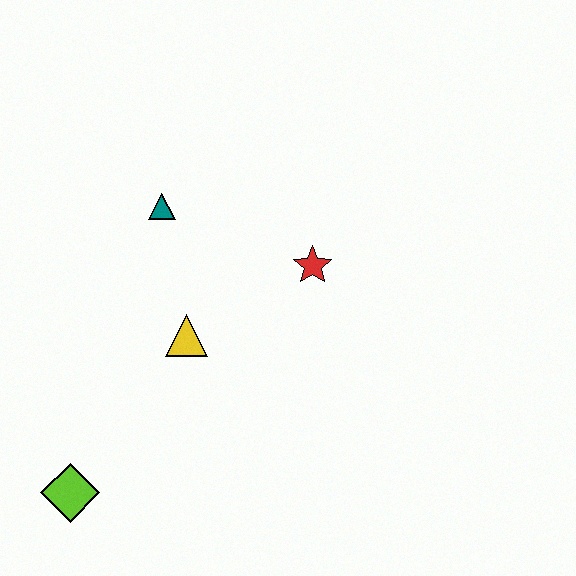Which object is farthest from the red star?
The lime diamond is farthest from the red star.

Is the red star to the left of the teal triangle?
No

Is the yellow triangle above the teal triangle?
No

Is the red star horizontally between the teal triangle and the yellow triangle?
No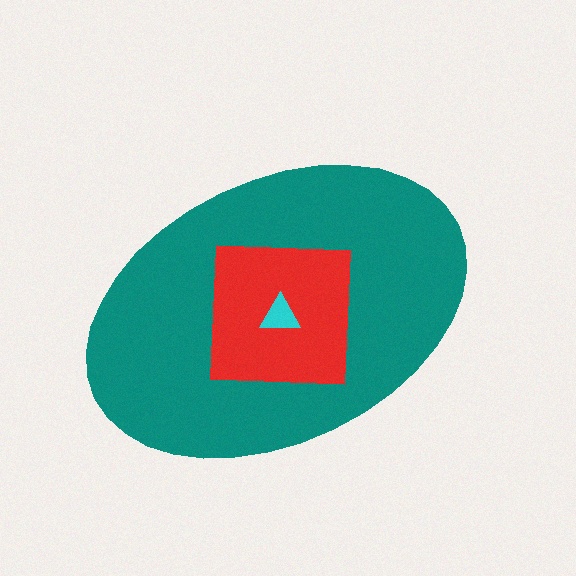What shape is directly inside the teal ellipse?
The red square.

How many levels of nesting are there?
3.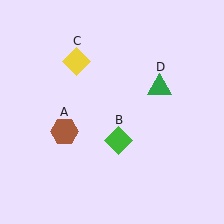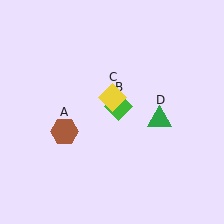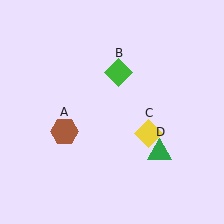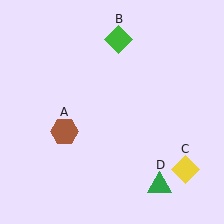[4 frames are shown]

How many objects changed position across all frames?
3 objects changed position: green diamond (object B), yellow diamond (object C), green triangle (object D).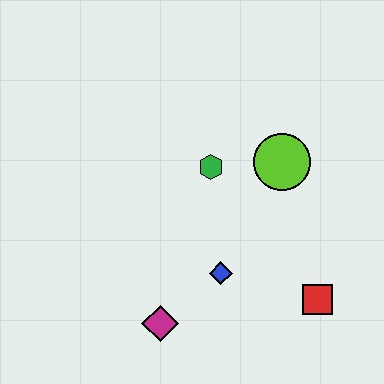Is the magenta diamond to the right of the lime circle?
No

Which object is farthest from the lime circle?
The magenta diamond is farthest from the lime circle.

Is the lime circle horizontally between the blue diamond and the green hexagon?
No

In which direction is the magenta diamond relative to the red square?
The magenta diamond is to the left of the red square.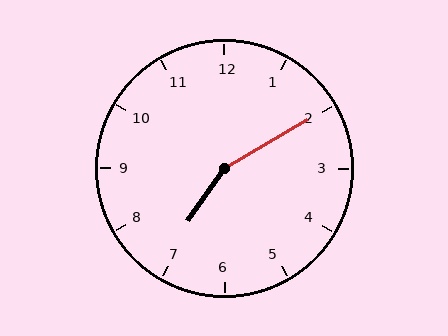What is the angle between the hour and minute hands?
Approximately 155 degrees.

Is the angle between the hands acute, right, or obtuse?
It is obtuse.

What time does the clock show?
7:10.